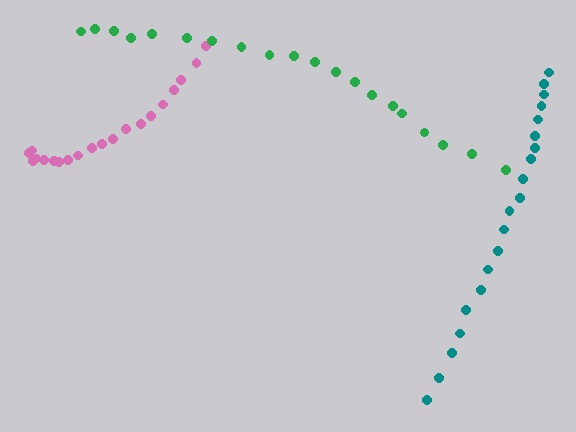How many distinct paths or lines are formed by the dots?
There are 3 distinct paths.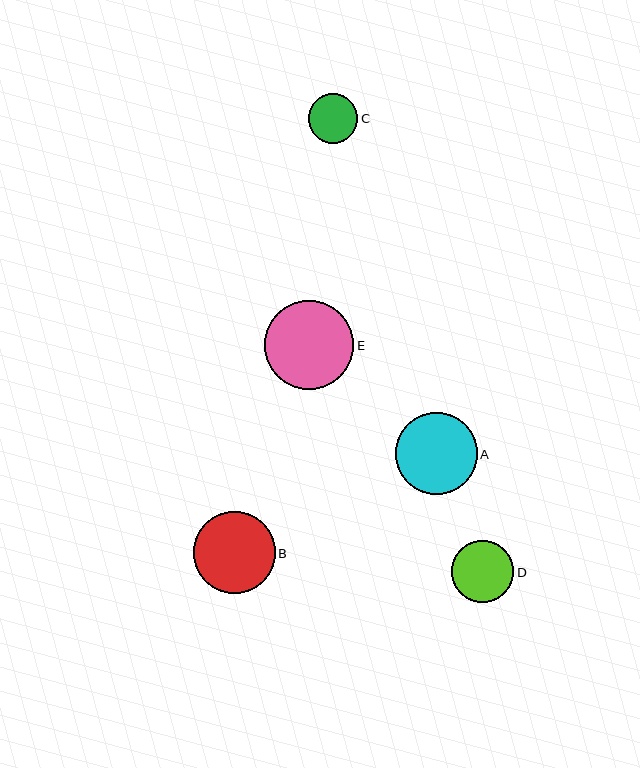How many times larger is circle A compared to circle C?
Circle A is approximately 1.7 times the size of circle C.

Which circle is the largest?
Circle E is the largest with a size of approximately 89 pixels.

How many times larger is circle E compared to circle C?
Circle E is approximately 1.8 times the size of circle C.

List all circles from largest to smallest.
From largest to smallest: E, A, B, D, C.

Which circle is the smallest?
Circle C is the smallest with a size of approximately 50 pixels.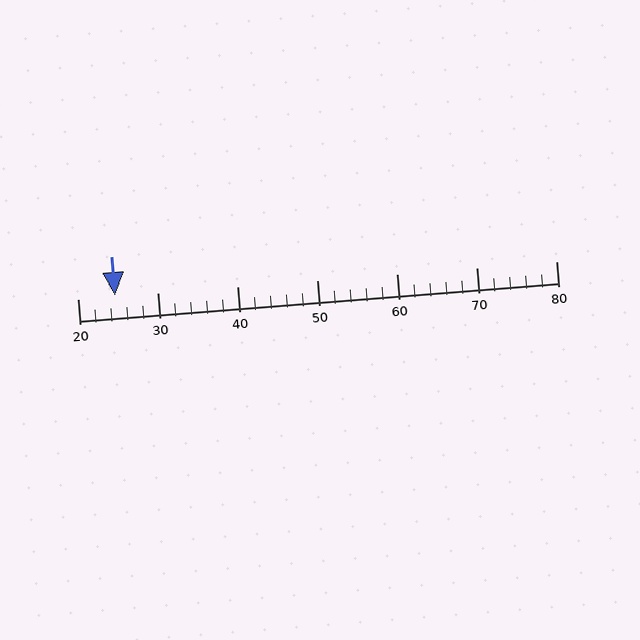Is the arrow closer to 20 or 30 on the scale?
The arrow is closer to 20.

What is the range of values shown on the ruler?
The ruler shows values from 20 to 80.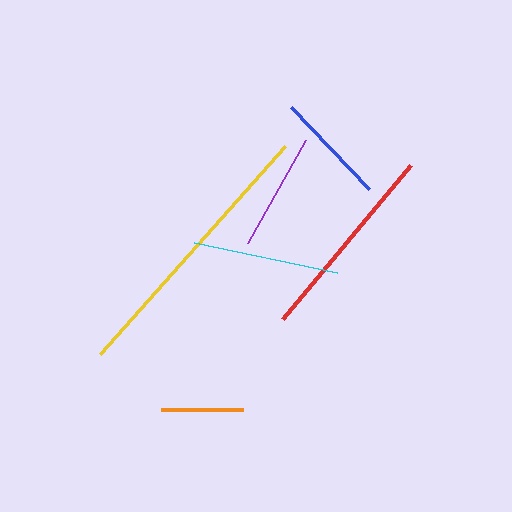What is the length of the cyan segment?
The cyan segment is approximately 146 pixels long.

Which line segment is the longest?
The yellow line is the longest at approximately 278 pixels.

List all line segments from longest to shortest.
From longest to shortest: yellow, red, cyan, purple, blue, orange.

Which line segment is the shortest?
The orange line is the shortest at approximately 82 pixels.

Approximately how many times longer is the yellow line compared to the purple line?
The yellow line is approximately 2.4 times the length of the purple line.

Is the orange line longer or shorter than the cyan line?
The cyan line is longer than the orange line.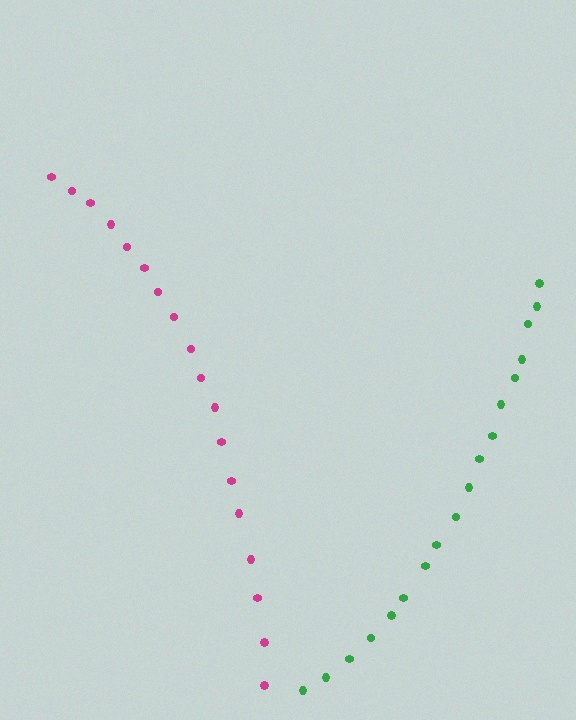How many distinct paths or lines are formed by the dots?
There are 2 distinct paths.